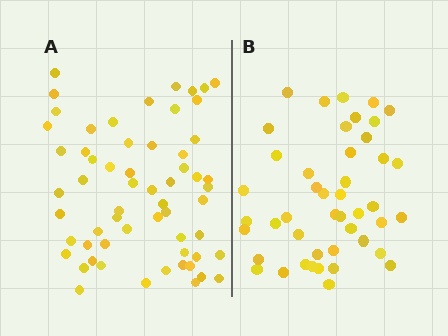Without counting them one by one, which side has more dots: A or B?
Region A (the left region) has more dots.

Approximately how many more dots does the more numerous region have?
Region A has approximately 15 more dots than region B.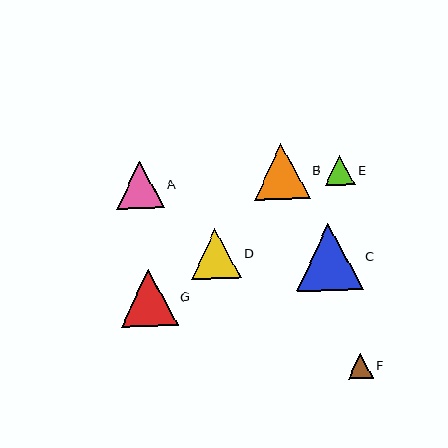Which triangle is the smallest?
Triangle F is the smallest with a size of approximately 25 pixels.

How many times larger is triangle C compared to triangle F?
Triangle C is approximately 2.6 times the size of triangle F.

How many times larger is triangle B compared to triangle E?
Triangle B is approximately 1.9 times the size of triangle E.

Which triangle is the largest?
Triangle C is the largest with a size of approximately 67 pixels.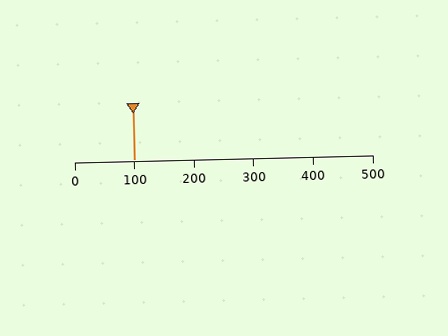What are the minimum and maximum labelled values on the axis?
The axis runs from 0 to 500.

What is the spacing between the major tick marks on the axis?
The major ticks are spaced 100 apart.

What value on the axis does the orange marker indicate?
The marker indicates approximately 100.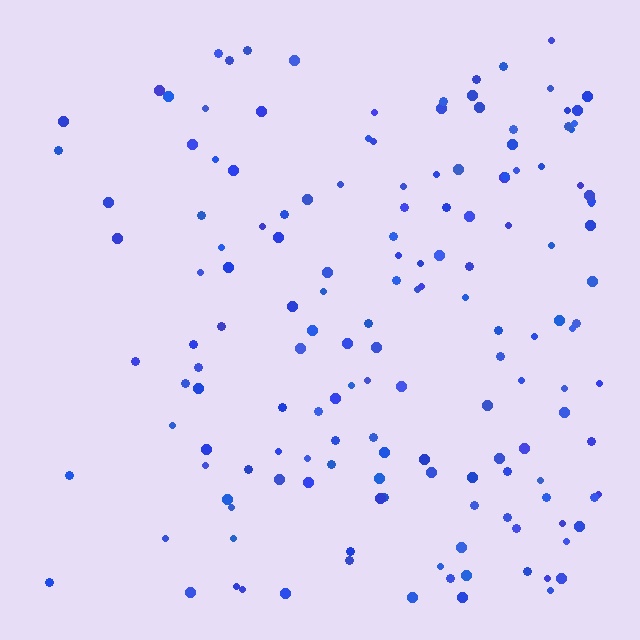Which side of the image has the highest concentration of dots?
The right.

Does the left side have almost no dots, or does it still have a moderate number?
Still a moderate number, just noticeably fewer than the right.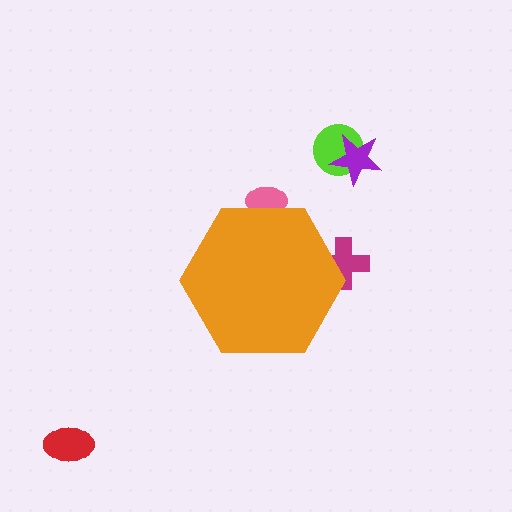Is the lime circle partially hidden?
No, the lime circle is fully visible.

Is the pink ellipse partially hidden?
Yes, the pink ellipse is partially hidden behind the orange hexagon.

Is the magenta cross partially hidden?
Yes, the magenta cross is partially hidden behind the orange hexagon.